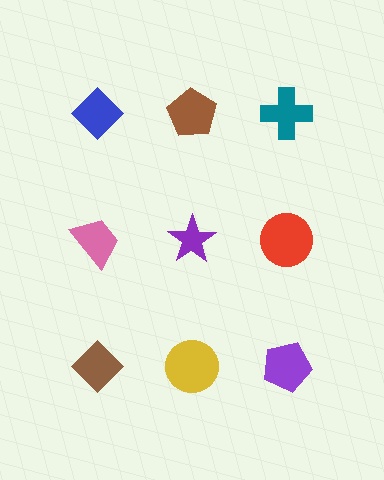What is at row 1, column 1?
A blue diamond.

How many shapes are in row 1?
3 shapes.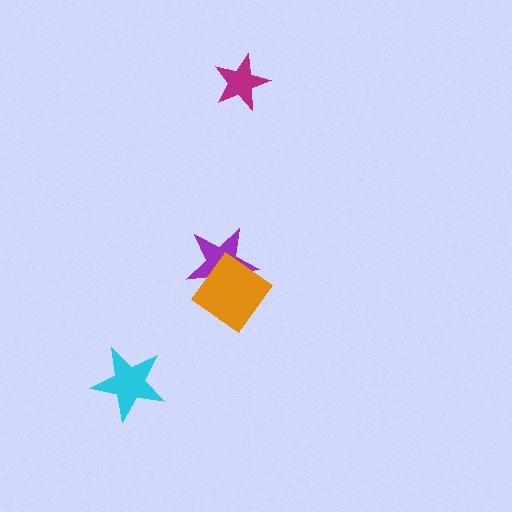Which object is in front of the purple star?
The orange diamond is in front of the purple star.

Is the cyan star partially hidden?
No, no other shape covers it.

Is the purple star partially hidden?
Yes, it is partially covered by another shape.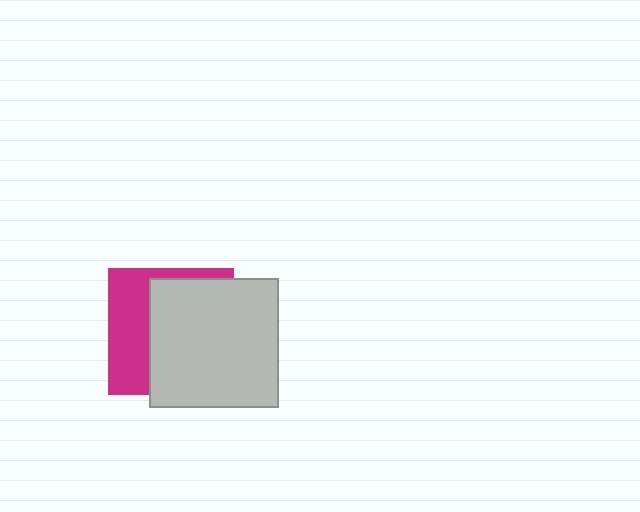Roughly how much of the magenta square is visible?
A small part of it is visible (roughly 39%).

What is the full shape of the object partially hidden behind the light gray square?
The partially hidden object is a magenta square.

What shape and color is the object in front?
The object in front is a light gray square.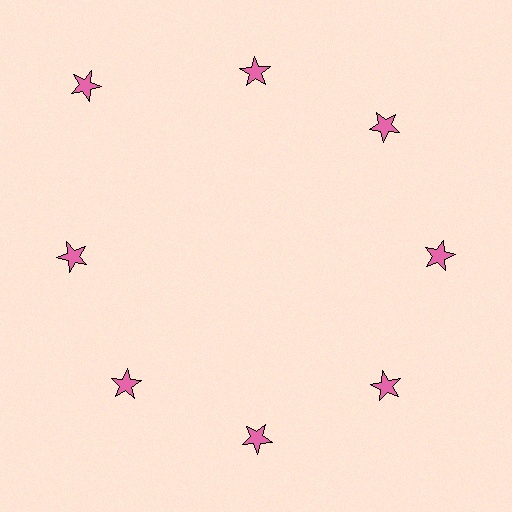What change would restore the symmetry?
The symmetry would be restored by moving it inward, back onto the ring so that all 8 stars sit at equal angles and equal distance from the center.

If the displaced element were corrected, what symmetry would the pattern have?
It would have 8-fold rotational symmetry — the pattern would map onto itself every 45 degrees.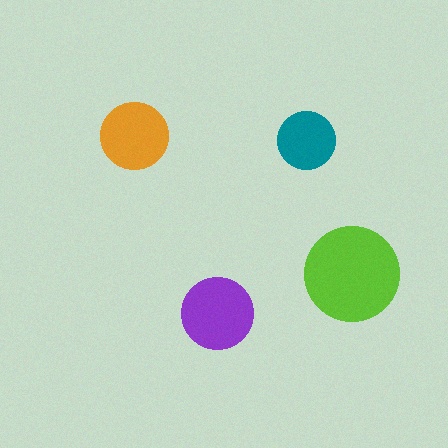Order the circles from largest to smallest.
the lime one, the purple one, the orange one, the teal one.